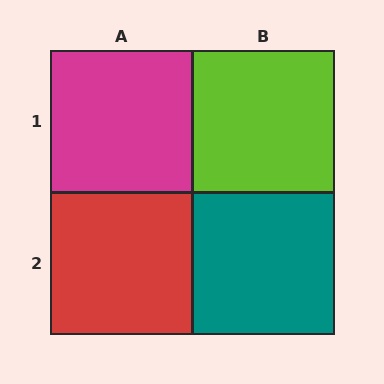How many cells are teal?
1 cell is teal.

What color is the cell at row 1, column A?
Magenta.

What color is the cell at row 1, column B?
Lime.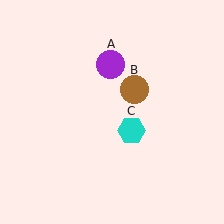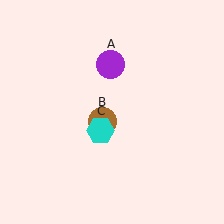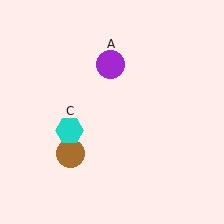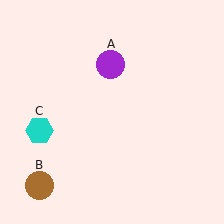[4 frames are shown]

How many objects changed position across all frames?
2 objects changed position: brown circle (object B), cyan hexagon (object C).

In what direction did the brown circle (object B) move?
The brown circle (object B) moved down and to the left.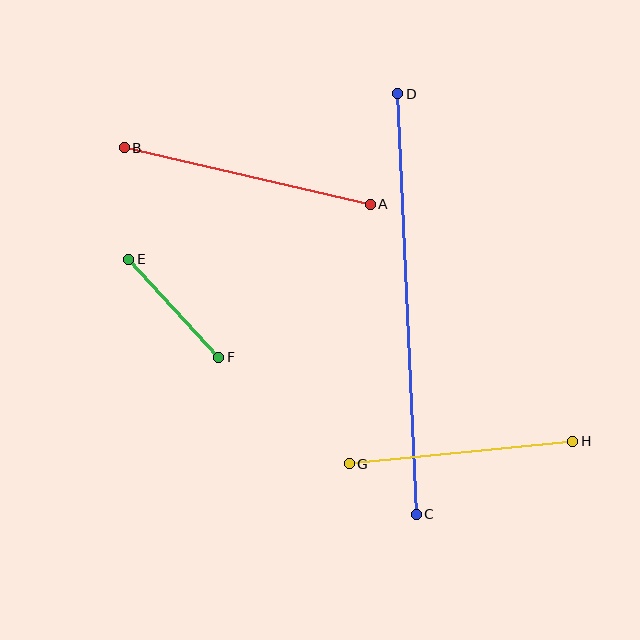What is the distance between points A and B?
The distance is approximately 252 pixels.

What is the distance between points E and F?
The distance is approximately 133 pixels.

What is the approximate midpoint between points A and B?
The midpoint is at approximately (247, 176) pixels.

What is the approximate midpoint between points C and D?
The midpoint is at approximately (407, 304) pixels.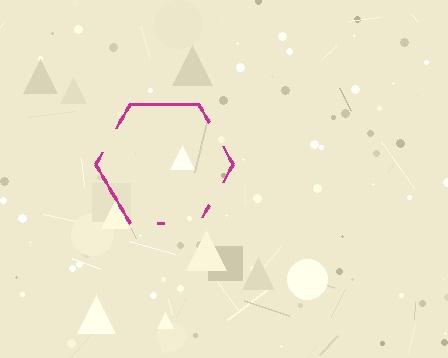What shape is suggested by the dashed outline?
The dashed outline suggests a hexagon.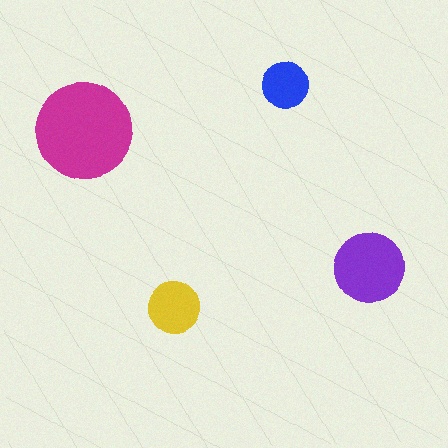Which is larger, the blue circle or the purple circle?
The purple one.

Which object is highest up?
The blue circle is topmost.